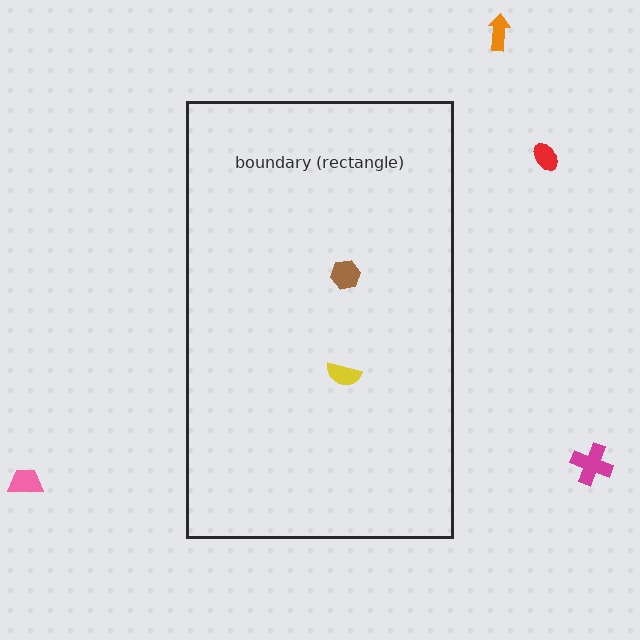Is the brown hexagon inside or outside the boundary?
Inside.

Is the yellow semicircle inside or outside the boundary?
Inside.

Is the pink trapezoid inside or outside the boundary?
Outside.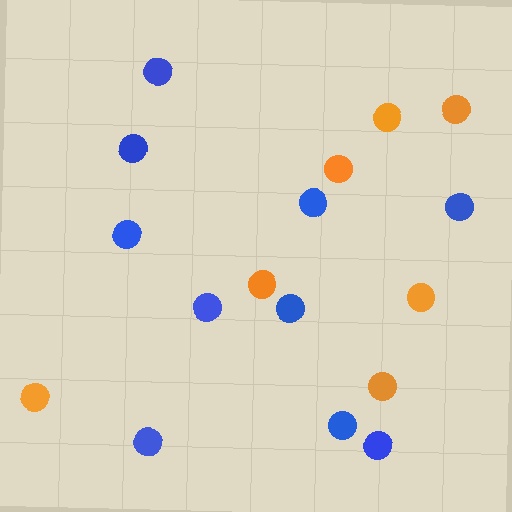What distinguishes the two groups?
There are 2 groups: one group of orange circles (7) and one group of blue circles (10).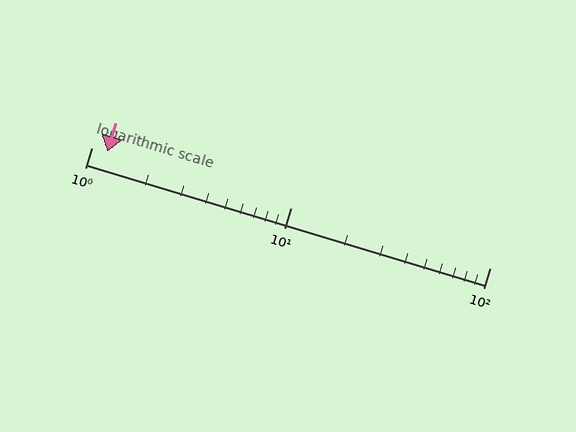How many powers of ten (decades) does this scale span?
The scale spans 2 decades, from 1 to 100.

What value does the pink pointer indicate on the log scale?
The pointer indicates approximately 1.2.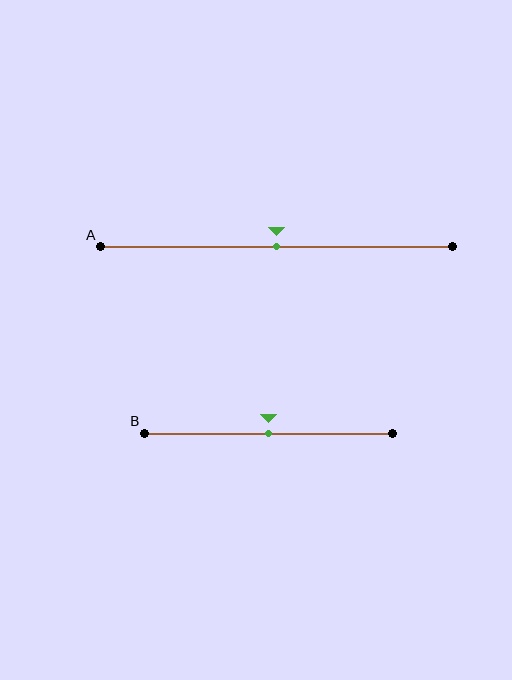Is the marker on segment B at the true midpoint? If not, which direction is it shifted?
Yes, the marker on segment B is at the true midpoint.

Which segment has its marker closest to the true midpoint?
Segment A has its marker closest to the true midpoint.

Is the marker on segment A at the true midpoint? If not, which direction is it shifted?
Yes, the marker on segment A is at the true midpoint.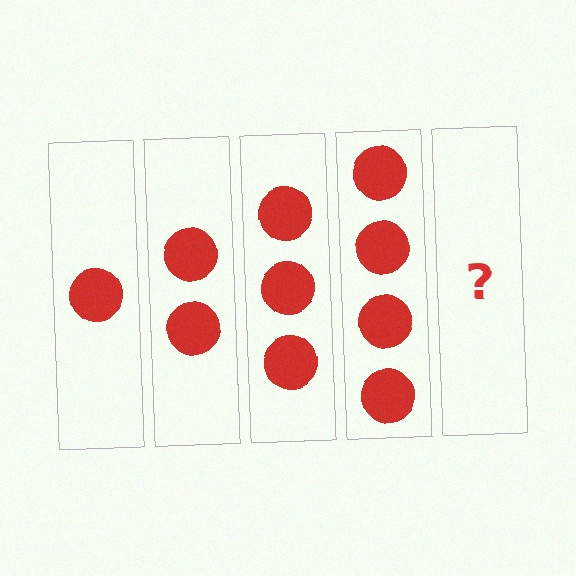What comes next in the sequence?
The next element should be 5 circles.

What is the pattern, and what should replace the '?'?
The pattern is that each step adds one more circle. The '?' should be 5 circles.